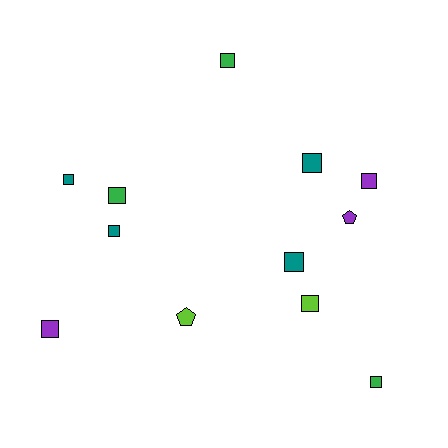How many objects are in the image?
There are 12 objects.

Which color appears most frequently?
Teal, with 4 objects.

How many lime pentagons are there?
There is 1 lime pentagon.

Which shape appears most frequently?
Square, with 10 objects.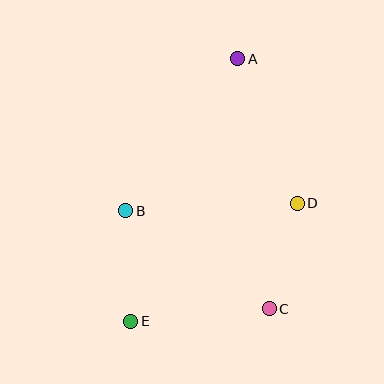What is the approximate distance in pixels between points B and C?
The distance between B and C is approximately 174 pixels.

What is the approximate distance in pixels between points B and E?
The distance between B and E is approximately 111 pixels.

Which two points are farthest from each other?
Points A and E are farthest from each other.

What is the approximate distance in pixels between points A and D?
The distance between A and D is approximately 156 pixels.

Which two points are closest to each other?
Points C and D are closest to each other.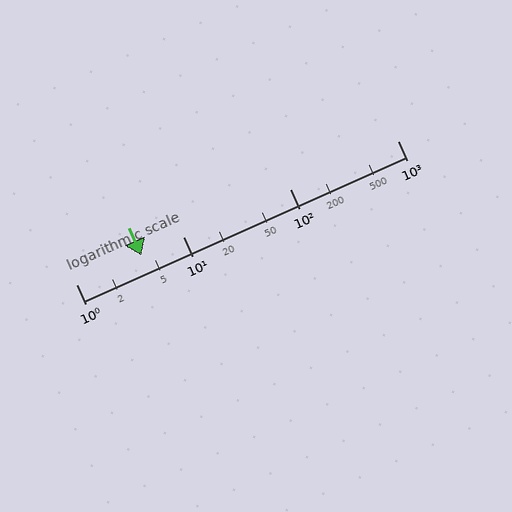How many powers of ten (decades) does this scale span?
The scale spans 3 decades, from 1 to 1000.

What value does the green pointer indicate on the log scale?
The pointer indicates approximately 4.1.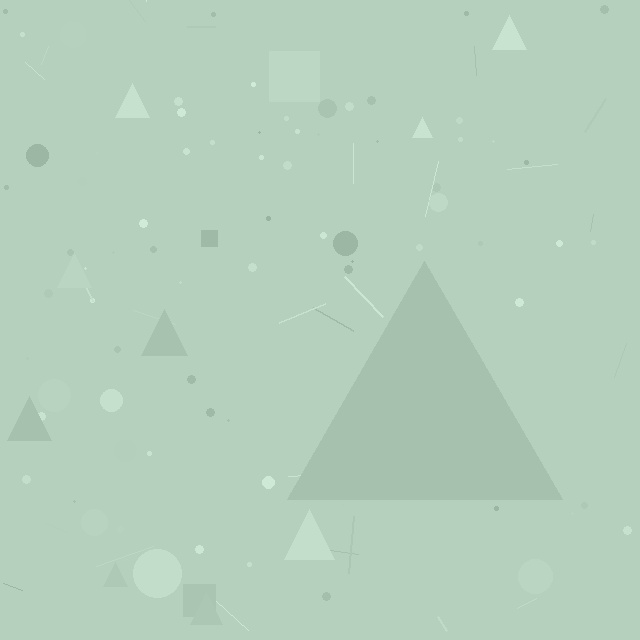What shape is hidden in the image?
A triangle is hidden in the image.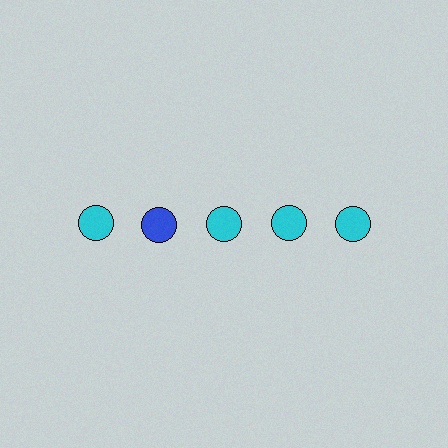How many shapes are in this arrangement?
There are 5 shapes arranged in a grid pattern.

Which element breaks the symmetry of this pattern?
The blue circle in the top row, second from left column breaks the symmetry. All other shapes are cyan circles.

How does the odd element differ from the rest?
It has a different color: blue instead of cyan.